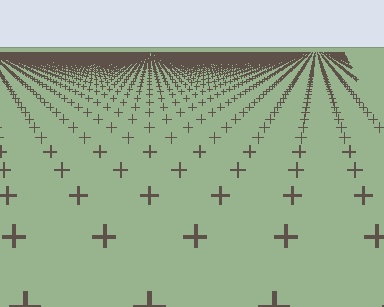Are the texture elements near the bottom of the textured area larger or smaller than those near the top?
Larger. Near the bottom, elements are closer to the viewer and appear at a bigger on-screen size.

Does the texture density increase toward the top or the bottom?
Density increases toward the top.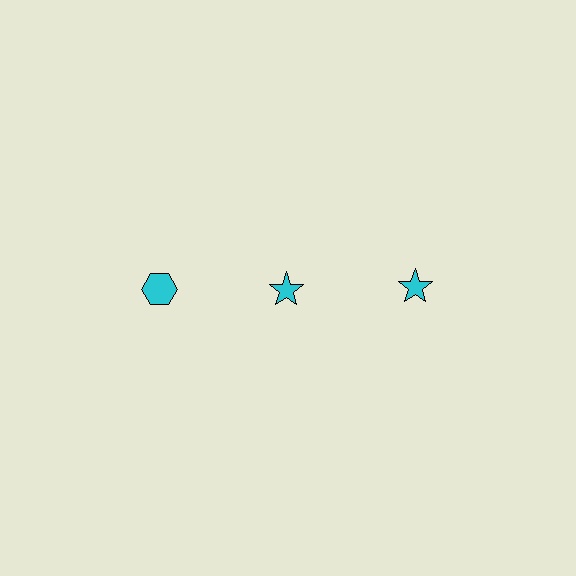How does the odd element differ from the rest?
It has a different shape: hexagon instead of star.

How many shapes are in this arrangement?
There are 3 shapes arranged in a grid pattern.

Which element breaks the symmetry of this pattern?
The cyan hexagon in the top row, leftmost column breaks the symmetry. All other shapes are cyan stars.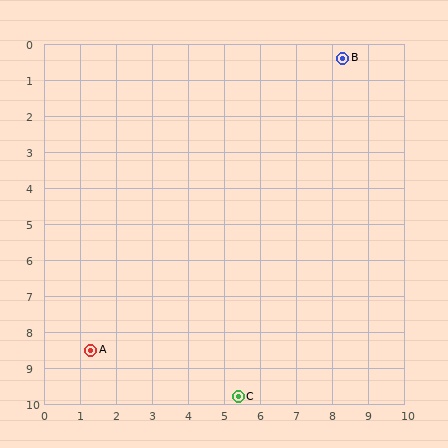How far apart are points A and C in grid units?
Points A and C are about 4.3 grid units apart.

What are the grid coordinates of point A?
Point A is at approximately (1.3, 8.5).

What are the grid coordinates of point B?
Point B is at approximately (8.3, 0.4).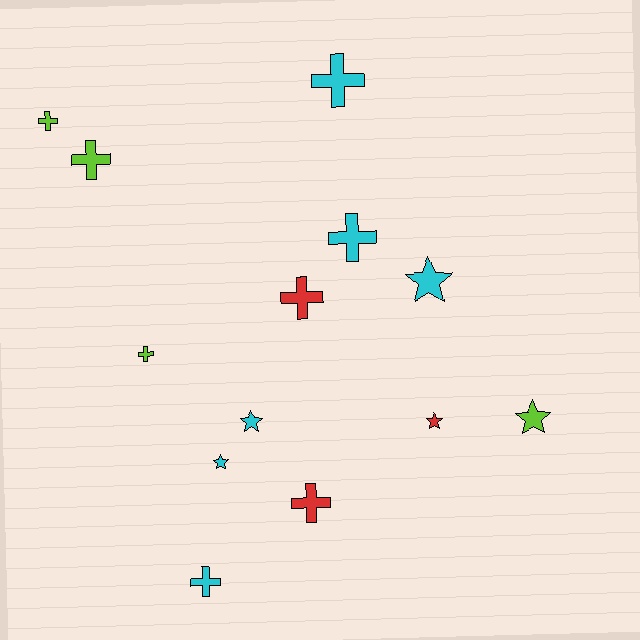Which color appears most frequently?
Cyan, with 6 objects.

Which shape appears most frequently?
Cross, with 8 objects.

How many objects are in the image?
There are 13 objects.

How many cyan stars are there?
There are 3 cyan stars.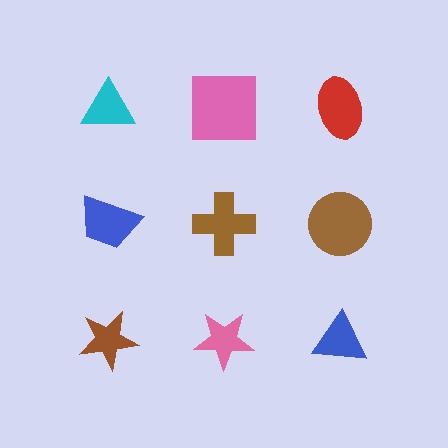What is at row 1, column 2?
A pink square.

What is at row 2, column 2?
A brown cross.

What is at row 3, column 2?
A pink star.